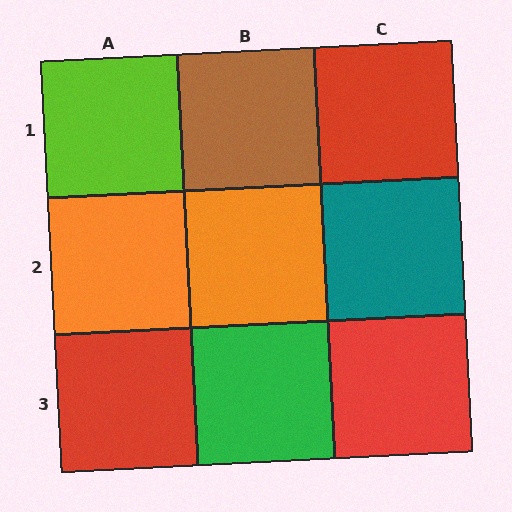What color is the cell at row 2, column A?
Orange.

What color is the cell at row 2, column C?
Teal.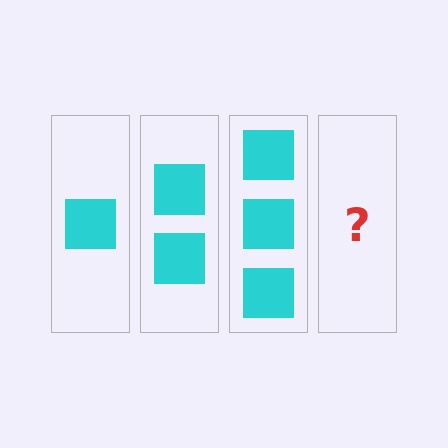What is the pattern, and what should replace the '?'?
The pattern is that each step adds one more square. The '?' should be 4 squares.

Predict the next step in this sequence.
The next step is 4 squares.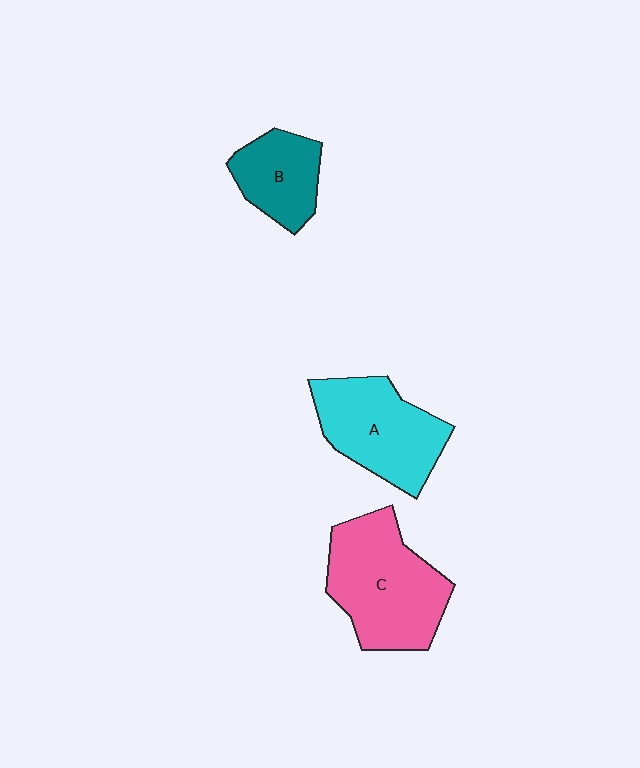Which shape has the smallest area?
Shape B (teal).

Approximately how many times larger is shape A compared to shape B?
Approximately 1.5 times.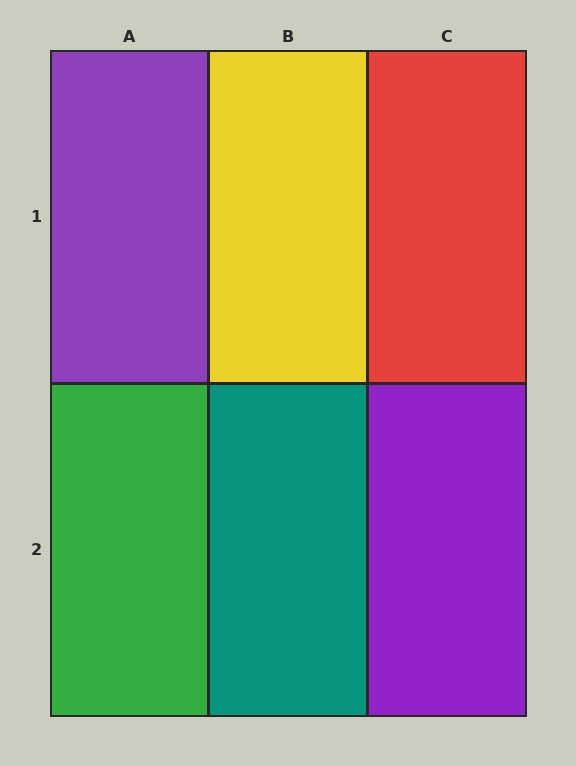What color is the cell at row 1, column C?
Red.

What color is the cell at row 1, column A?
Purple.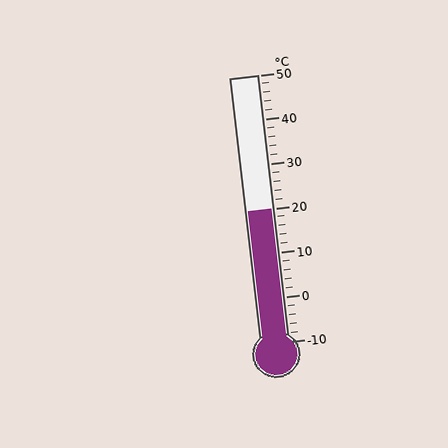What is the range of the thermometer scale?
The thermometer scale ranges from -10°C to 50°C.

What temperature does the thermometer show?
The thermometer shows approximately 20°C.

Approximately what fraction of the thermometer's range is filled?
The thermometer is filled to approximately 50% of its range.